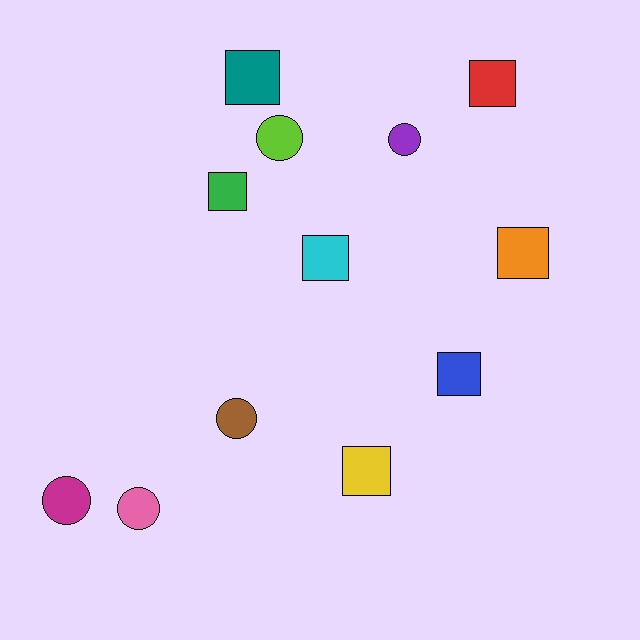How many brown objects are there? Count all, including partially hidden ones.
There is 1 brown object.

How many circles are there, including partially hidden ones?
There are 5 circles.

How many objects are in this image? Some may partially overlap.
There are 12 objects.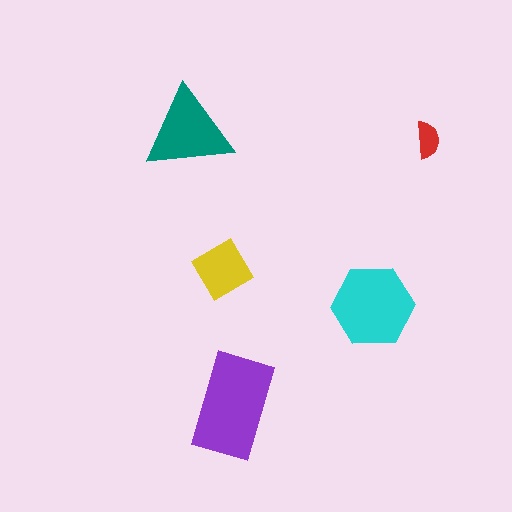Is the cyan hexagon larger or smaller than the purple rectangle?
Smaller.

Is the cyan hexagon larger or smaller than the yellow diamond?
Larger.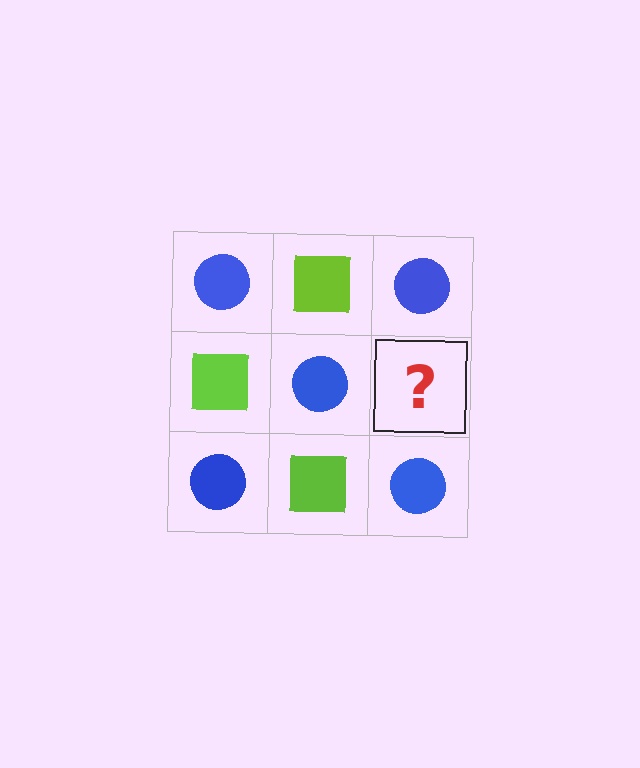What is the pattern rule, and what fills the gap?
The rule is that it alternates blue circle and lime square in a checkerboard pattern. The gap should be filled with a lime square.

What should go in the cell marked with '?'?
The missing cell should contain a lime square.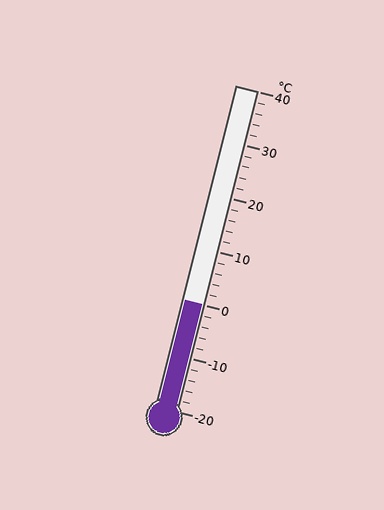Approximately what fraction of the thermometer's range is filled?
The thermometer is filled to approximately 35% of its range.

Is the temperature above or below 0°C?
The temperature is at 0°C.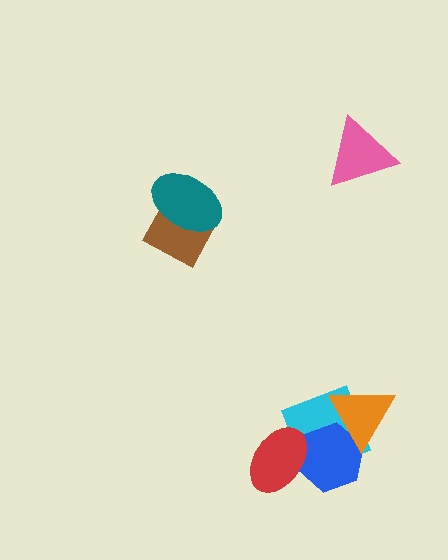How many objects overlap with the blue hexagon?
3 objects overlap with the blue hexagon.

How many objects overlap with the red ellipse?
2 objects overlap with the red ellipse.